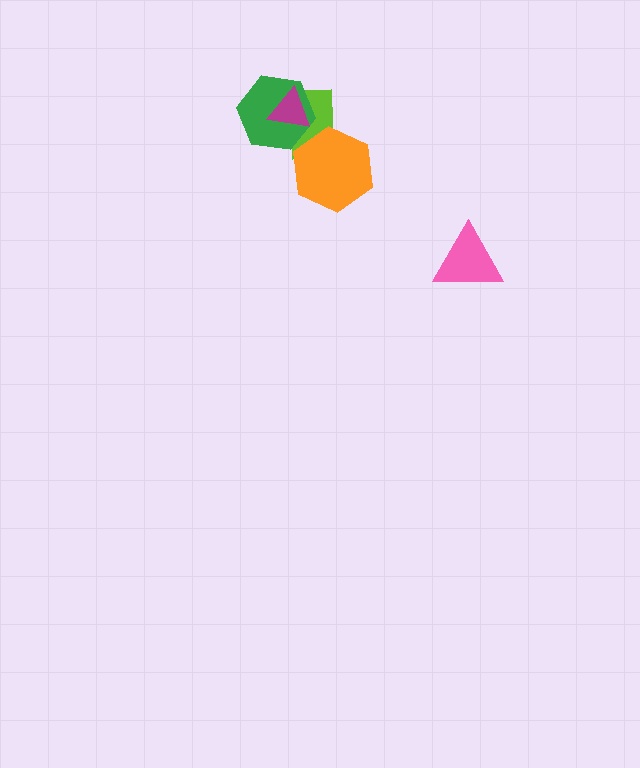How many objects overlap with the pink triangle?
0 objects overlap with the pink triangle.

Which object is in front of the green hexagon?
The magenta triangle is in front of the green hexagon.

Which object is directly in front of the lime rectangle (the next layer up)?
The orange hexagon is directly in front of the lime rectangle.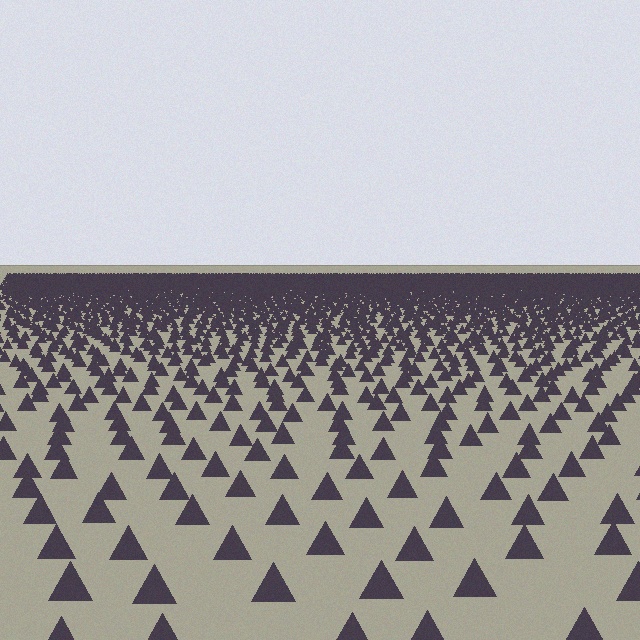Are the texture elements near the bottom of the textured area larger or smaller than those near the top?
Larger. Near the bottom, elements are closer to the viewer and appear at a bigger on-screen size.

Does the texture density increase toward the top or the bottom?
Density increases toward the top.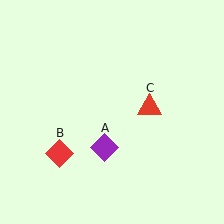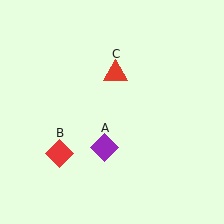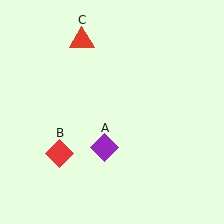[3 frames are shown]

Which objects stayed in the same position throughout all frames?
Purple diamond (object A) and red diamond (object B) remained stationary.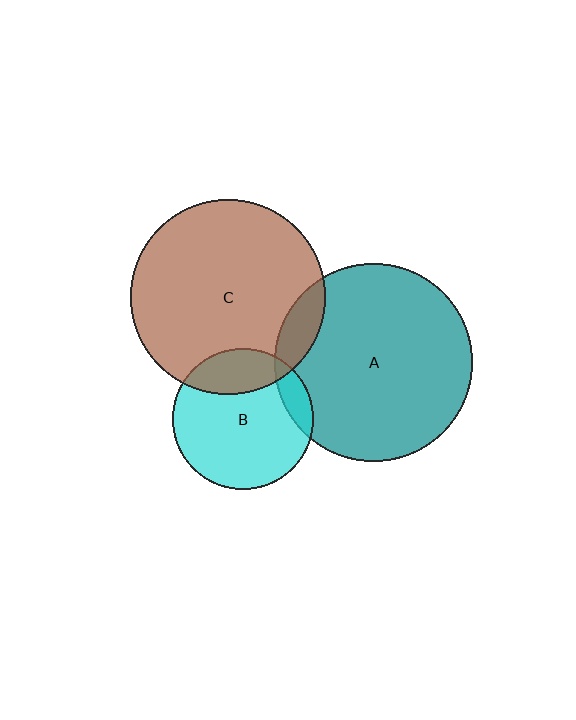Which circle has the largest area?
Circle A (teal).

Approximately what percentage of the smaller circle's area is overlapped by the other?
Approximately 20%.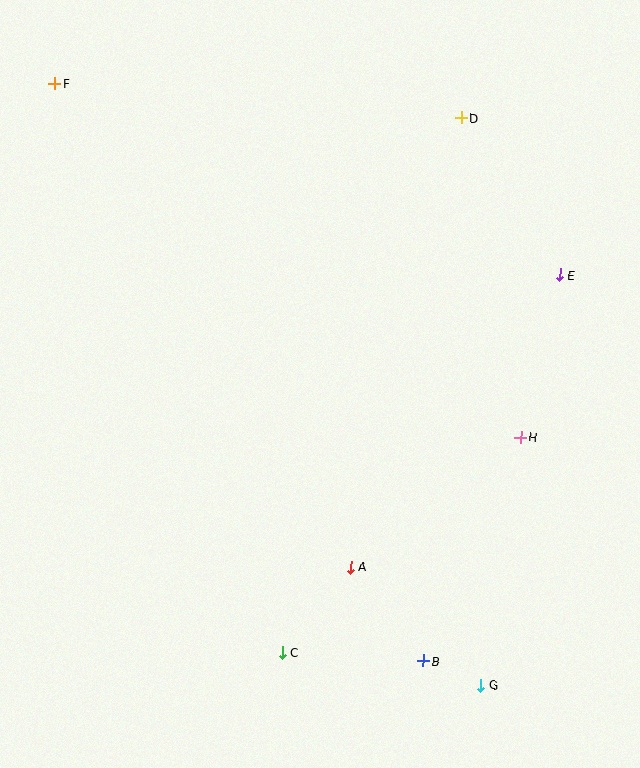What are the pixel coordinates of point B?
Point B is at (423, 661).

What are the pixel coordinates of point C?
Point C is at (282, 653).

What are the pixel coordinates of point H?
Point H is at (521, 437).